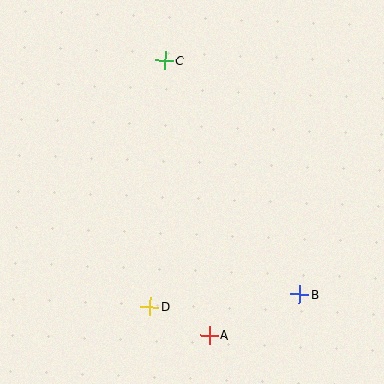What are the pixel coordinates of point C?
Point C is at (165, 60).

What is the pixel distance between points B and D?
The distance between B and D is 150 pixels.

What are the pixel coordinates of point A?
Point A is at (209, 335).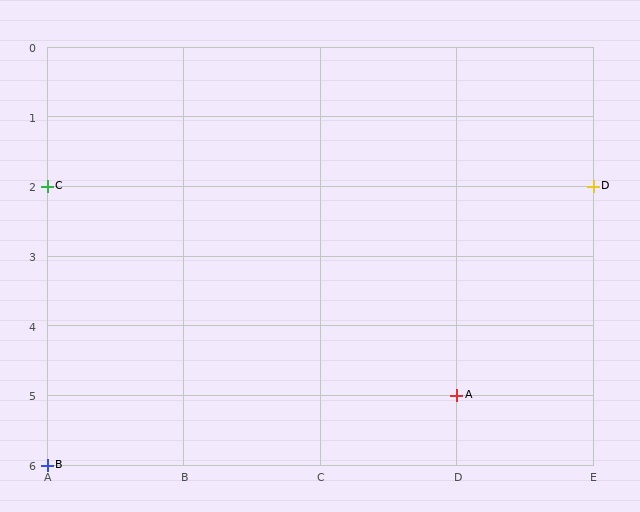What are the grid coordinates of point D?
Point D is at grid coordinates (E, 2).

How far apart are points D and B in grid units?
Points D and B are 4 columns and 4 rows apart (about 5.7 grid units diagonally).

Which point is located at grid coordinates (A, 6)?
Point B is at (A, 6).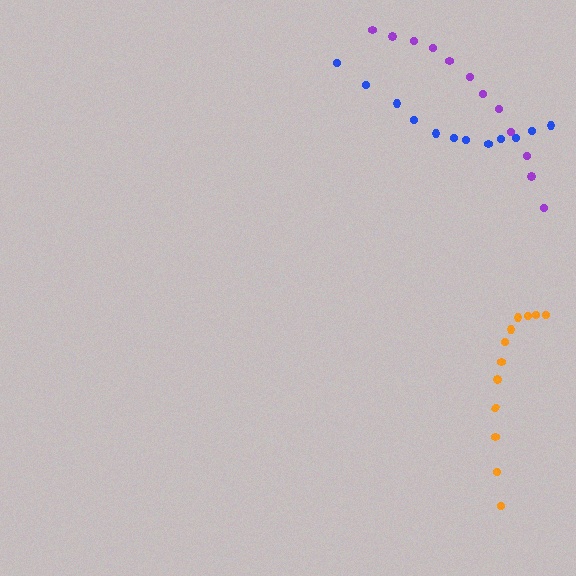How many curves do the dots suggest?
There are 3 distinct paths.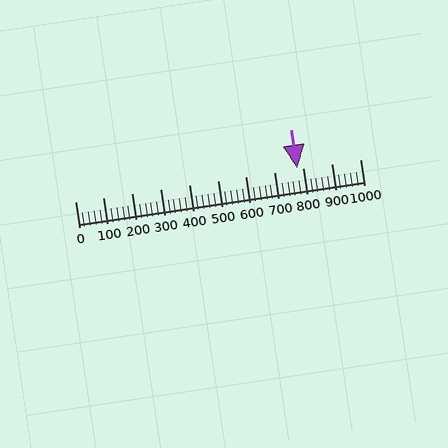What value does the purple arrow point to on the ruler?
The purple arrow points to approximately 780.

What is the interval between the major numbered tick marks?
The major tick marks are spaced 100 units apart.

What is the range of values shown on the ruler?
The ruler shows values from 0 to 1000.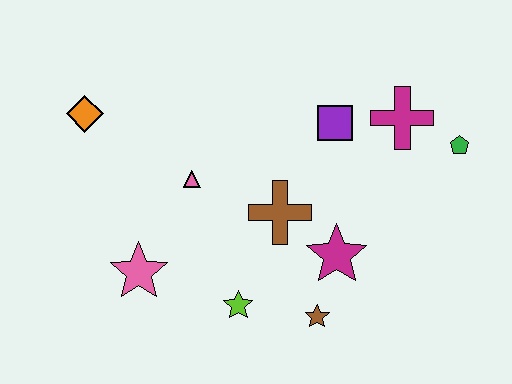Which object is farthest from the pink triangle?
The green pentagon is farthest from the pink triangle.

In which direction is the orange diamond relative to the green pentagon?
The orange diamond is to the left of the green pentagon.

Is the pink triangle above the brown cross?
Yes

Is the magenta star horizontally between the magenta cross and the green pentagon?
No